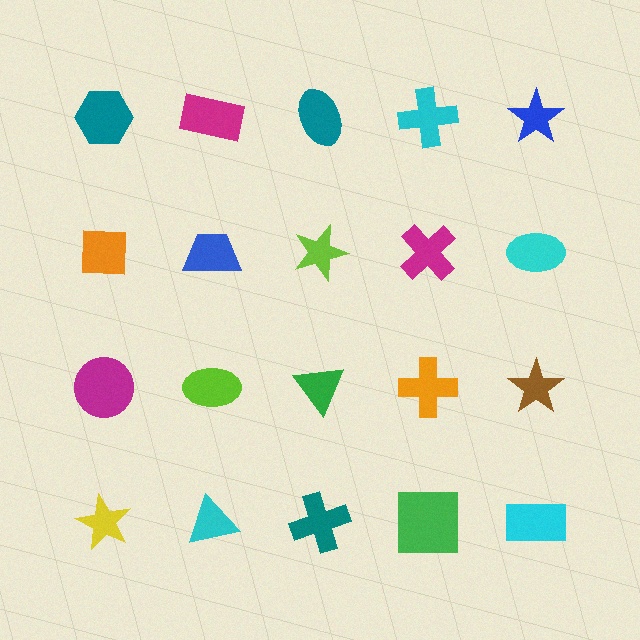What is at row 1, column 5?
A blue star.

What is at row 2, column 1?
An orange square.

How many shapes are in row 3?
5 shapes.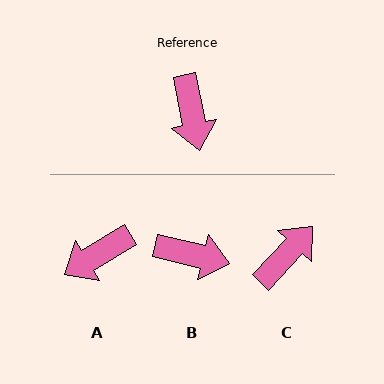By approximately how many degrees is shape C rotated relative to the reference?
Approximately 126 degrees counter-clockwise.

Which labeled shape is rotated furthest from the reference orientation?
C, about 126 degrees away.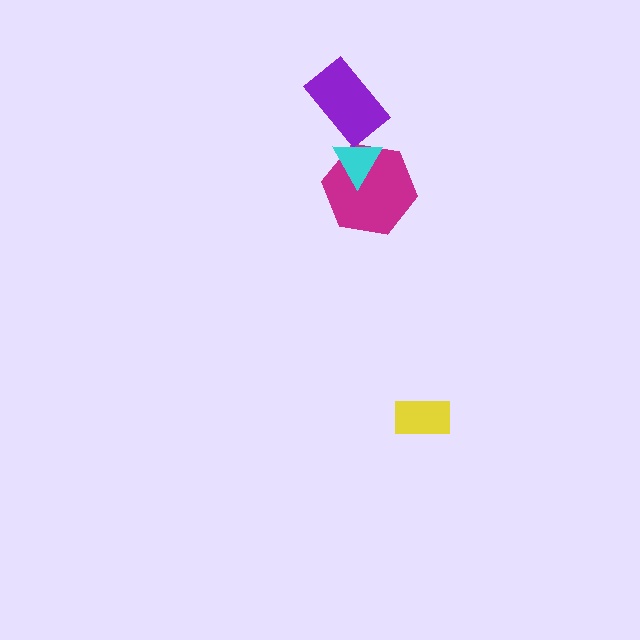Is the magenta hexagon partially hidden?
Yes, it is partially covered by another shape.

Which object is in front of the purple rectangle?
The cyan triangle is in front of the purple rectangle.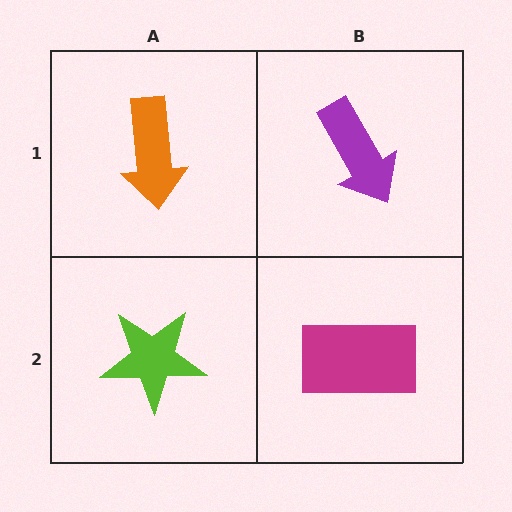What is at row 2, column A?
A lime star.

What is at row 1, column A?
An orange arrow.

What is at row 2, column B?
A magenta rectangle.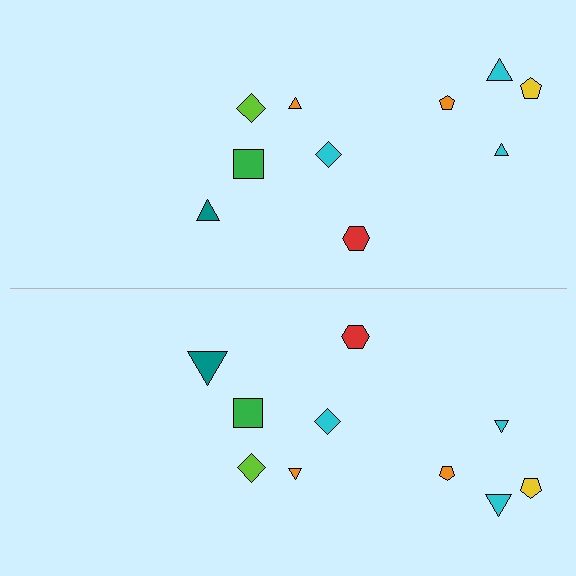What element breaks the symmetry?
The teal triangle on the bottom side has a different size than its mirror counterpart.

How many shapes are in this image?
There are 20 shapes in this image.